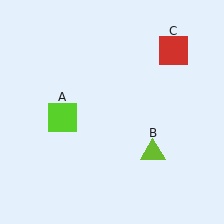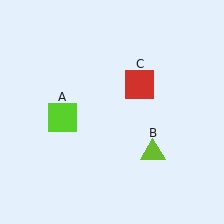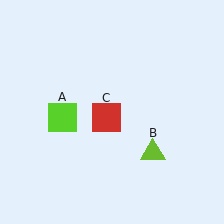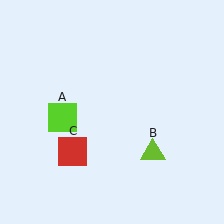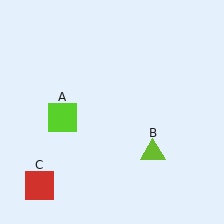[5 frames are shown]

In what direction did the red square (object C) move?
The red square (object C) moved down and to the left.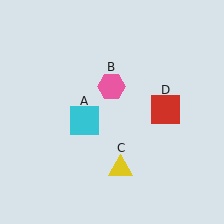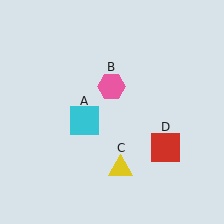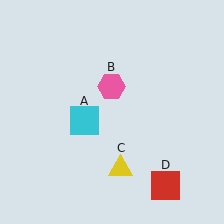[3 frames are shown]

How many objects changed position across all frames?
1 object changed position: red square (object D).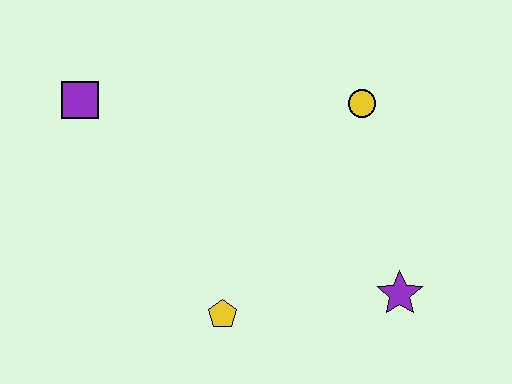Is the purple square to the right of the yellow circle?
No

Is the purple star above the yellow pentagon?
Yes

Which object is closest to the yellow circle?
The purple star is closest to the yellow circle.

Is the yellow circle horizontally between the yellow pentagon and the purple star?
Yes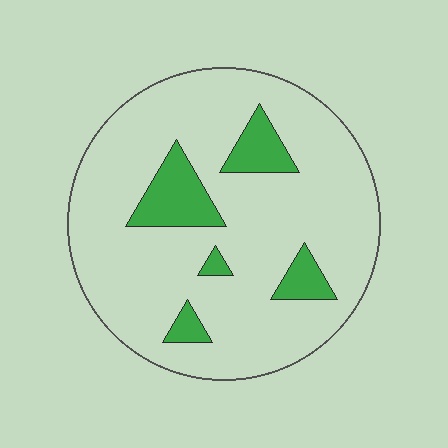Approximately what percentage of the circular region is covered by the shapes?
Approximately 15%.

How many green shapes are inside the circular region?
5.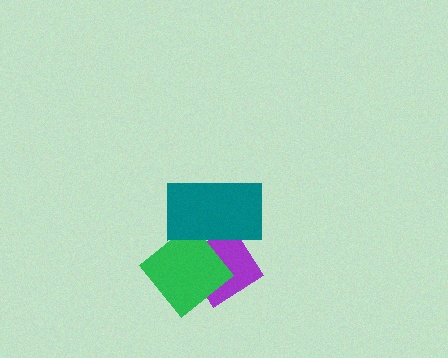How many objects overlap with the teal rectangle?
2 objects overlap with the teal rectangle.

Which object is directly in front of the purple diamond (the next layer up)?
The green diamond is directly in front of the purple diamond.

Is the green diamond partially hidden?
Yes, it is partially covered by another shape.